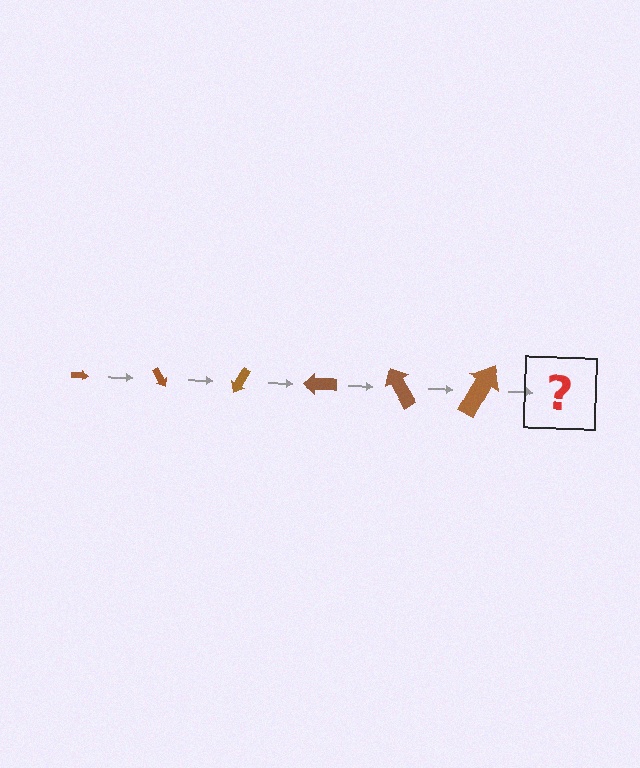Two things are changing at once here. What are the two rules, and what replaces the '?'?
The two rules are that the arrow grows larger each step and it rotates 60 degrees each step. The '?' should be an arrow, larger than the previous one and rotated 360 degrees from the start.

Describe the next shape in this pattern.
It should be an arrow, larger than the previous one and rotated 360 degrees from the start.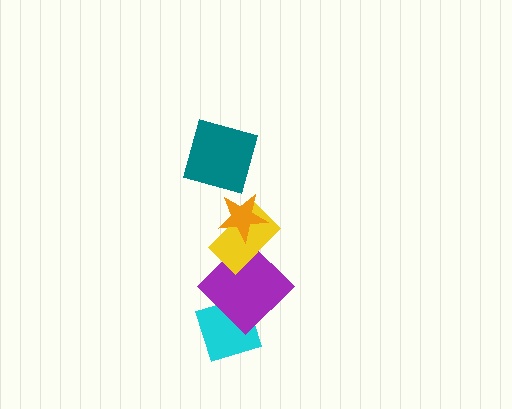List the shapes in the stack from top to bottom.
From top to bottom: the teal square, the orange star, the yellow rectangle, the purple diamond, the cyan diamond.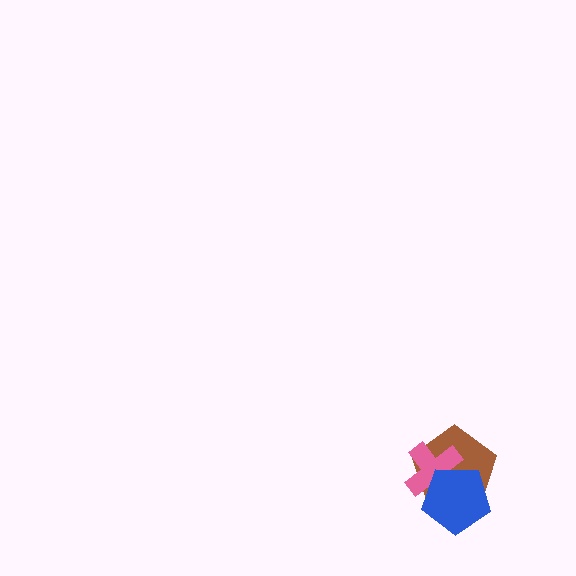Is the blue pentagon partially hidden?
No, no other shape covers it.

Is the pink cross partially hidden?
Yes, it is partially covered by another shape.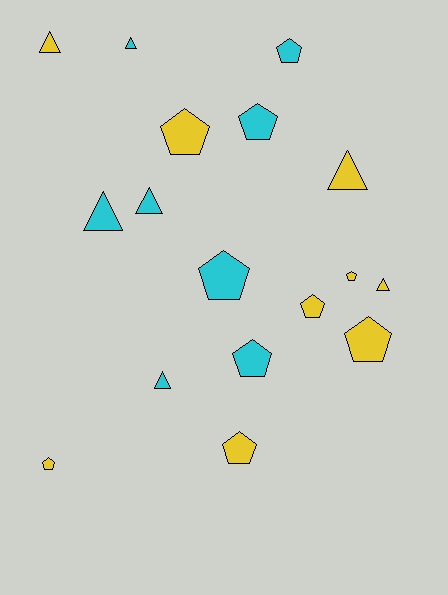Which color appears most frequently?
Yellow, with 9 objects.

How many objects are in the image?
There are 17 objects.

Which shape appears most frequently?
Pentagon, with 10 objects.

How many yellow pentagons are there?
There are 6 yellow pentagons.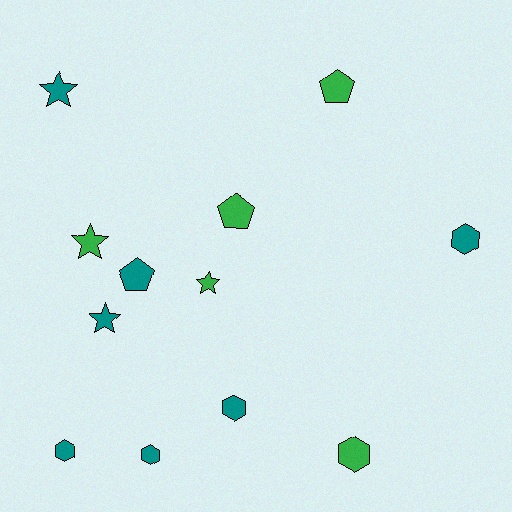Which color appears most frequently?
Teal, with 7 objects.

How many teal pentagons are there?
There is 1 teal pentagon.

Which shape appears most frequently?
Hexagon, with 5 objects.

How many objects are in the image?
There are 12 objects.